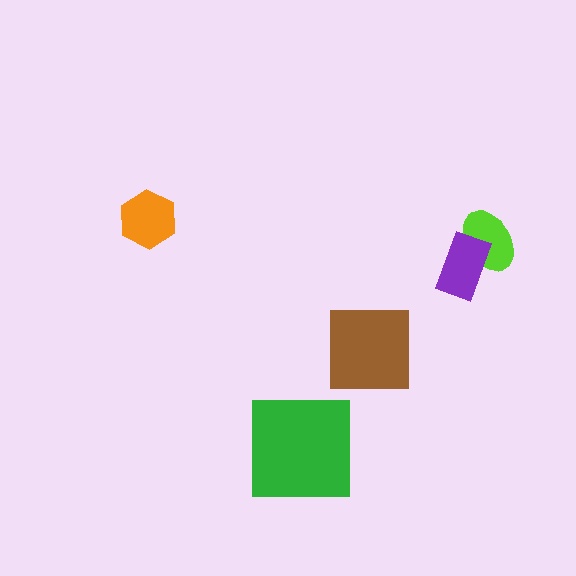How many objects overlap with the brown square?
0 objects overlap with the brown square.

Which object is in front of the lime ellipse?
The purple rectangle is in front of the lime ellipse.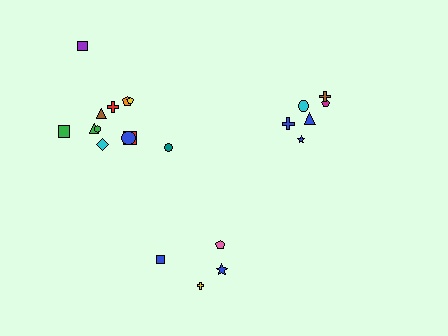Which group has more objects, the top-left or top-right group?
The top-left group.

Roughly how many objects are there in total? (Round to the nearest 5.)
Roughly 20 objects in total.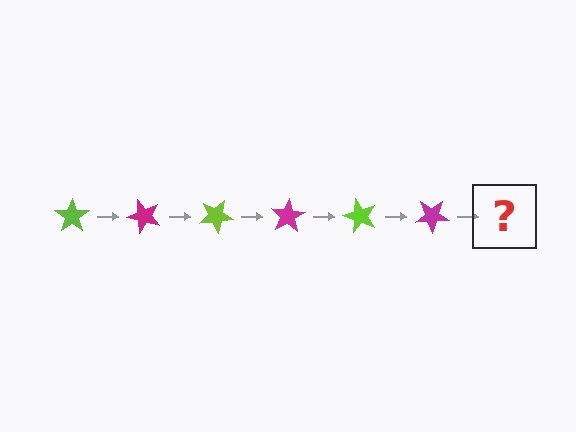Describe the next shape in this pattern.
It should be a lime star, rotated 300 degrees from the start.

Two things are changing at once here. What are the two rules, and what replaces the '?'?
The two rules are that it rotates 50 degrees each step and the color cycles through lime and magenta. The '?' should be a lime star, rotated 300 degrees from the start.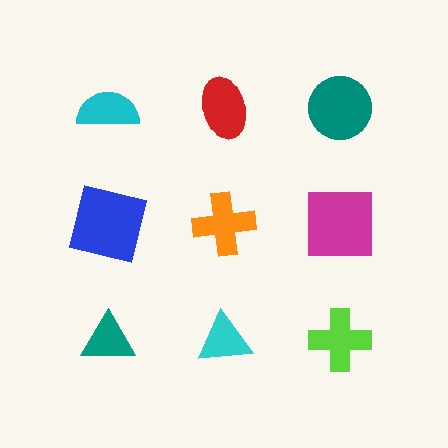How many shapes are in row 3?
3 shapes.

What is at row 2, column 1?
A blue square.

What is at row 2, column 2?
An orange cross.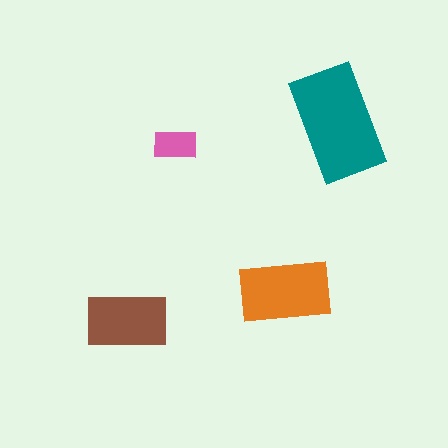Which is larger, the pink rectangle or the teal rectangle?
The teal one.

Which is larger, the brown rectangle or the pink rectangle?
The brown one.